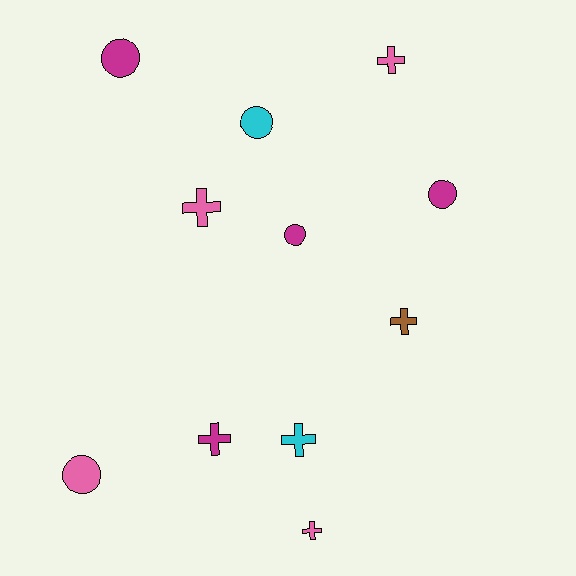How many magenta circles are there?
There are 3 magenta circles.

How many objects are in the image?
There are 11 objects.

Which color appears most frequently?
Pink, with 4 objects.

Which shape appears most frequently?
Cross, with 6 objects.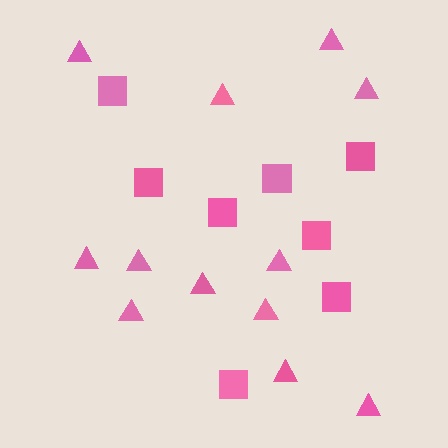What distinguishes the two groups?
There are 2 groups: one group of triangles (12) and one group of squares (8).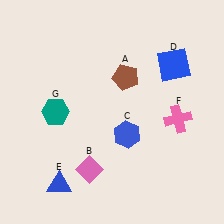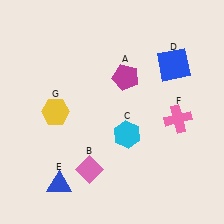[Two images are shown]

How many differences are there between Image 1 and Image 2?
There are 3 differences between the two images.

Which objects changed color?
A changed from brown to magenta. C changed from blue to cyan. G changed from teal to yellow.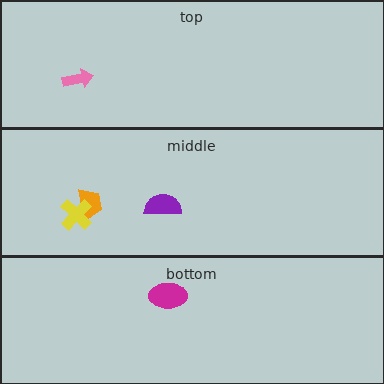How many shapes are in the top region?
1.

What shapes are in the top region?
The pink arrow.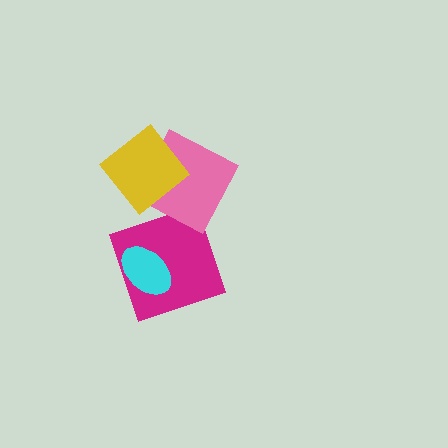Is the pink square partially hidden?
Yes, it is partially covered by another shape.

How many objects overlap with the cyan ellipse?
1 object overlaps with the cyan ellipse.